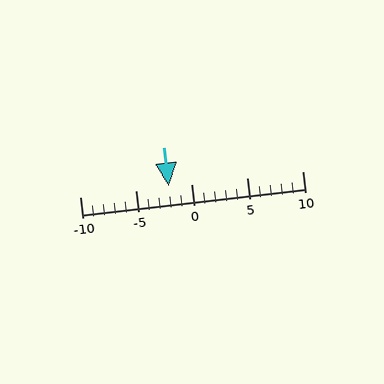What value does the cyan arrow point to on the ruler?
The cyan arrow points to approximately -2.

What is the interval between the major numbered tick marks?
The major tick marks are spaced 5 units apart.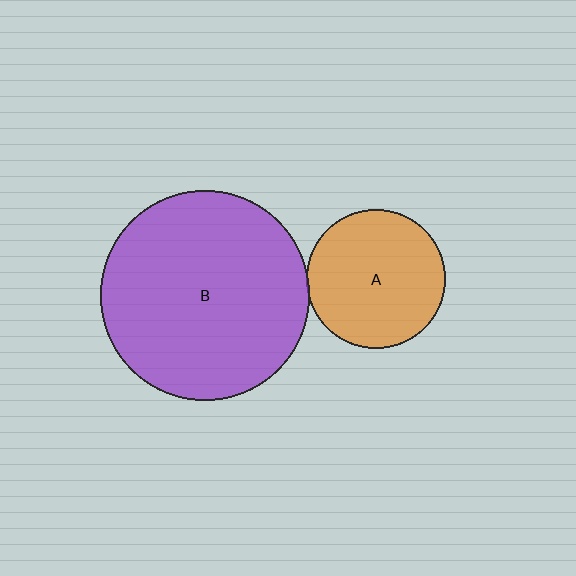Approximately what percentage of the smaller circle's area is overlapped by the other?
Approximately 5%.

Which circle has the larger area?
Circle B (purple).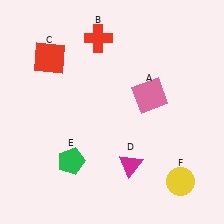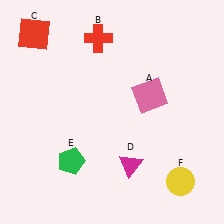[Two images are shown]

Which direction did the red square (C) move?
The red square (C) moved up.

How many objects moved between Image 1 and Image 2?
1 object moved between the two images.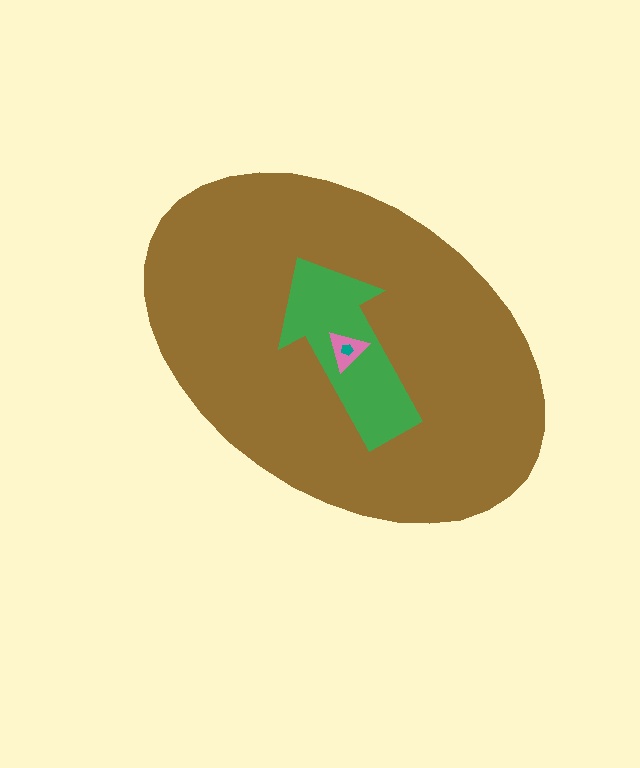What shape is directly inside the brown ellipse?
The green arrow.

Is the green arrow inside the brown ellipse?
Yes.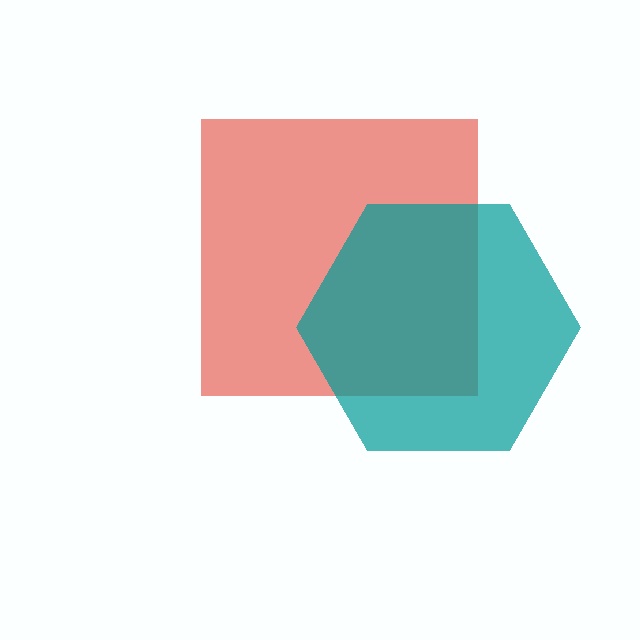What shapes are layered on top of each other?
The layered shapes are: a red square, a teal hexagon.